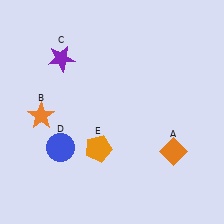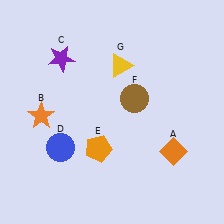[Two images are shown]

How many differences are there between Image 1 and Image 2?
There are 2 differences between the two images.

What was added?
A brown circle (F), a yellow triangle (G) were added in Image 2.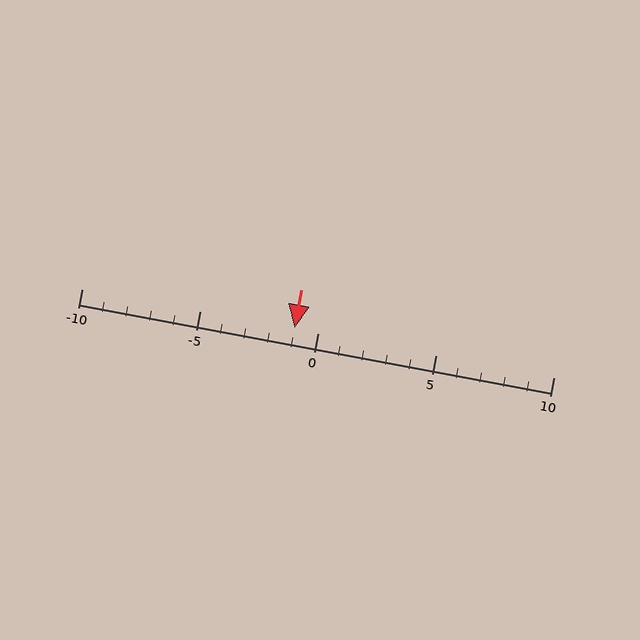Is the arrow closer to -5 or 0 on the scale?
The arrow is closer to 0.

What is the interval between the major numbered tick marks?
The major tick marks are spaced 5 units apart.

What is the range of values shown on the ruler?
The ruler shows values from -10 to 10.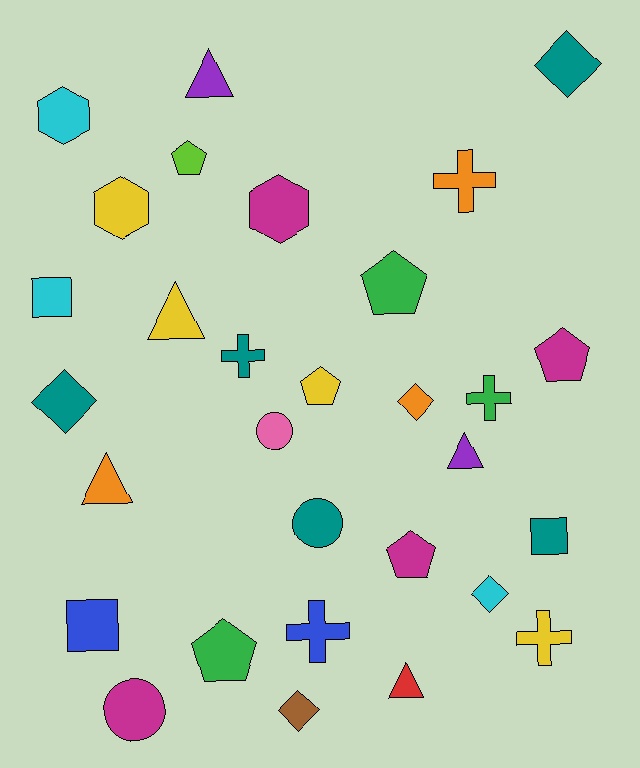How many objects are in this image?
There are 30 objects.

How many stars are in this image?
There are no stars.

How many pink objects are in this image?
There is 1 pink object.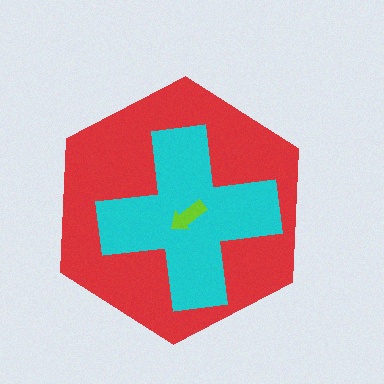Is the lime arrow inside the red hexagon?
Yes.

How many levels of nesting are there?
3.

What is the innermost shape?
The lime arrow.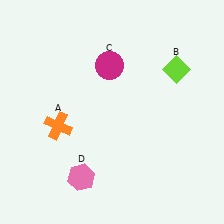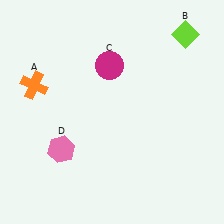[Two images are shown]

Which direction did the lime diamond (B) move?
The lime diamond (B) moved up.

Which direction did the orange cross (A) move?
The orange cross (A) moved up.